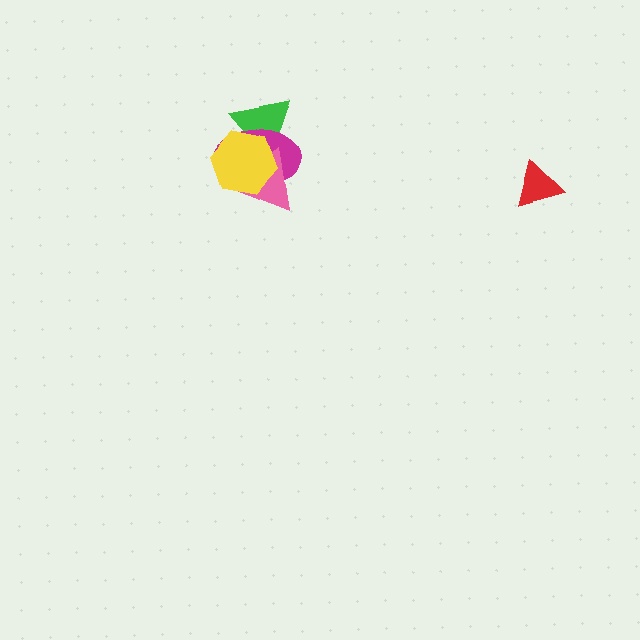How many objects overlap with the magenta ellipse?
3 objects overlap with the magenta ellipse.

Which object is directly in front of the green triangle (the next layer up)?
The magenta ellipse is directly in front of the green triangle.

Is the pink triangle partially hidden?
Yes, it is partially covered by another shape.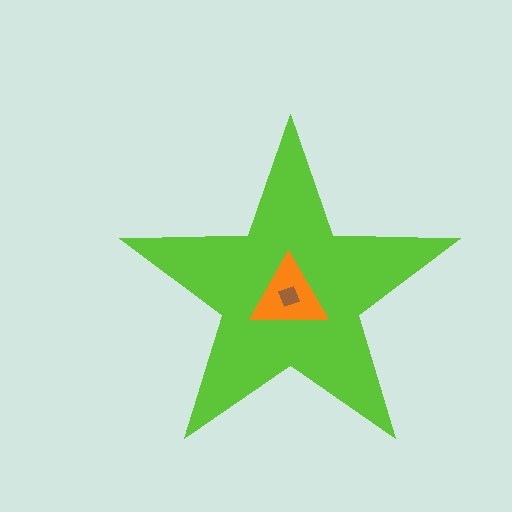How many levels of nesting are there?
3.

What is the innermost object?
The brown diamond.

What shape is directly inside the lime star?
The orange triangle.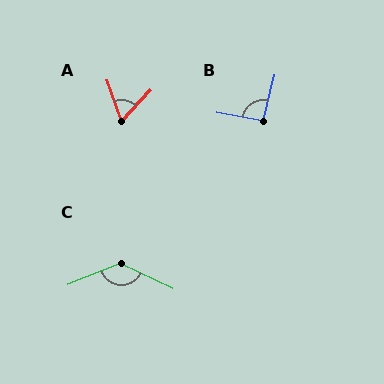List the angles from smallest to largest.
A (62°), B (93°), C (133°).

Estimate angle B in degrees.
Approximately 93 degrees.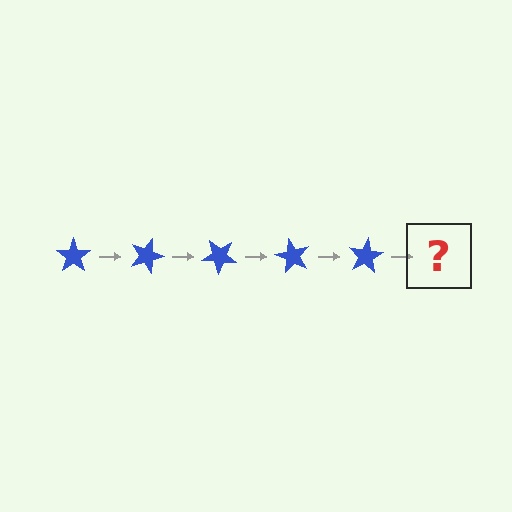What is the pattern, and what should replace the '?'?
The pattern is that the star rotates 20 degrees each step. The '?' should be a blue star rotated 100 degrees.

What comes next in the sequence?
The next element should be a blue star rotated 100 degrees.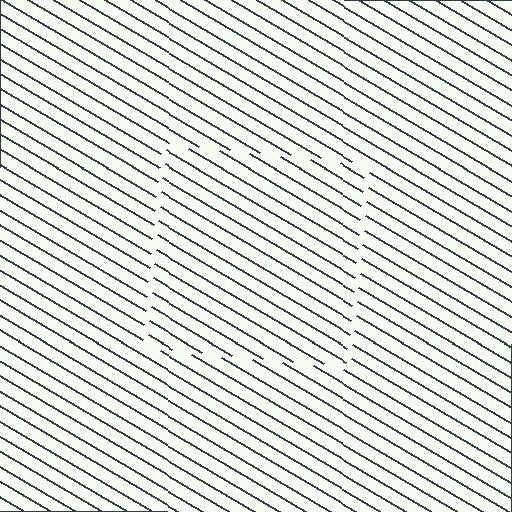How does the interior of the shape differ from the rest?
The interior of the shape contains the same grating, shifted by half a period — the contour is defined by the phase discontinuity where line-ends from the inner and outer gratings abut.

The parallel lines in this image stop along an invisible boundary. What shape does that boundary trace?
An illusory square. The interior of the shape contains the same grating, shifted by half a period — the contour is defined by the phase discontinuity where line-ends from the inner and outer gratings abut.